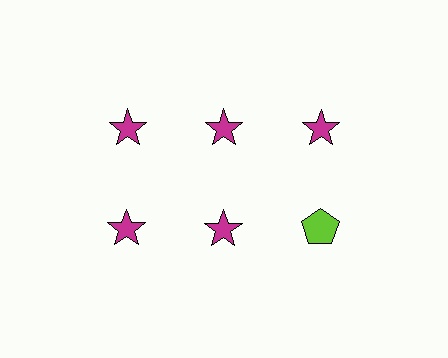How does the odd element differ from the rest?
It differs in both color (lime instead of magenta) and shape (pentagon instead of star).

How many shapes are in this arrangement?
There are 6 shapes arranged in a grid pattern.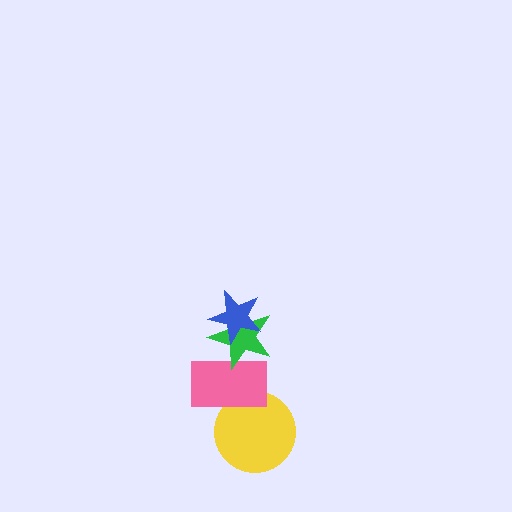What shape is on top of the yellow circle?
The pink rectangle is on top of the yellow circle.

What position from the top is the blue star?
The blue star is 1st from the top.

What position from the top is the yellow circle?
The yellow circle is 4th from the top.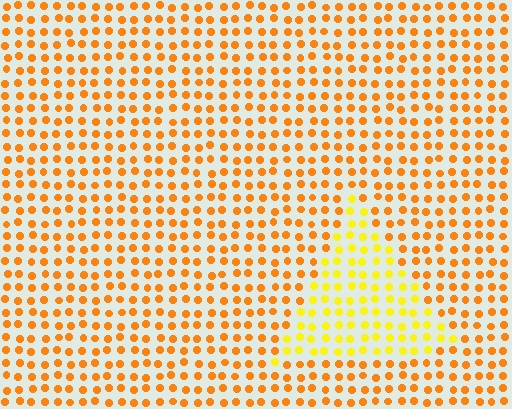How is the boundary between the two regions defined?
The boundary is defined purely by a slight shift in hue (about 30 degrees). Spacing, size, and orientation are identical on both sides.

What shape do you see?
I see a triangle.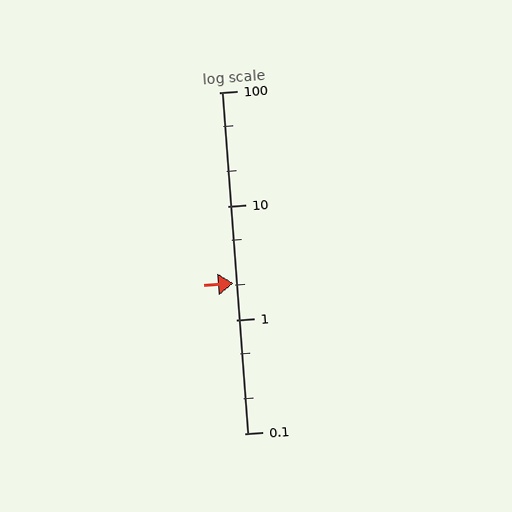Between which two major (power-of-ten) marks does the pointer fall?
The pointer is between 1 and 10.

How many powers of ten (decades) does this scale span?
The scale spans 3 decades, from 0.1 to 100.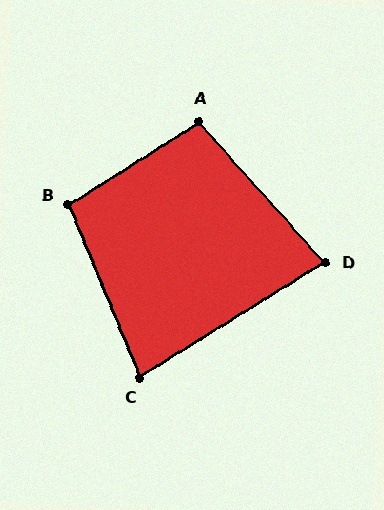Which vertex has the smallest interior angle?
D, at approximately 80 degrees.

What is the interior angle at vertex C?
Approximately 81 degrees (acute).